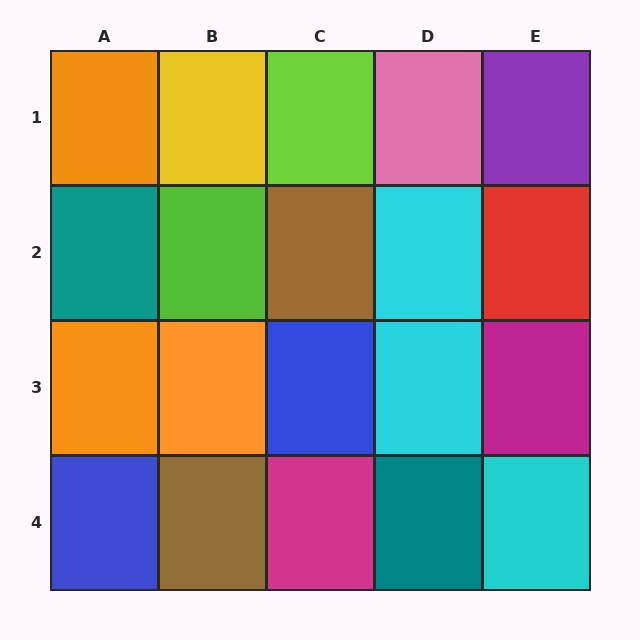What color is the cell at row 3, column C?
Blue.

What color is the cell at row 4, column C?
Magenta.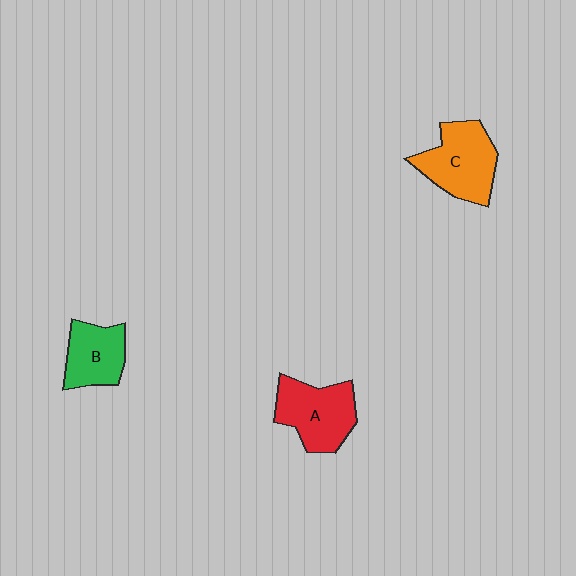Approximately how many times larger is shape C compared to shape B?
Approximately 1.4 times.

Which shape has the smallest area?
Shape B (green).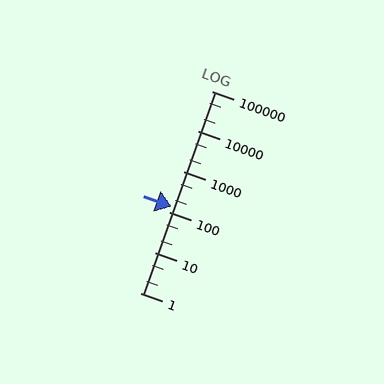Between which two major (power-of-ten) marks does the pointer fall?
The pointer is between 100 and 1000.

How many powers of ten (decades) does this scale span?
The scale spans 5 decades, from 1 to 100000.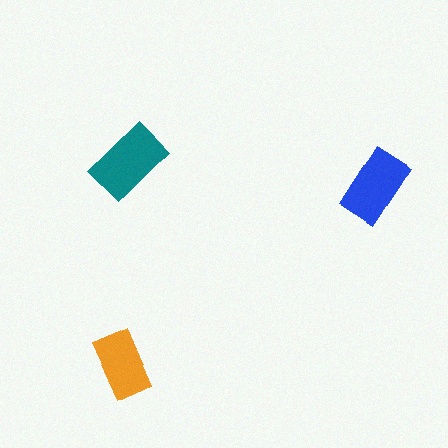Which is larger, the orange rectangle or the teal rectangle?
The teal one.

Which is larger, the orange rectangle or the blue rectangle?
The blue one.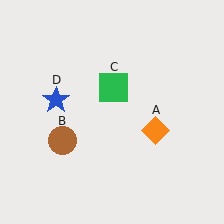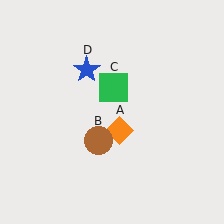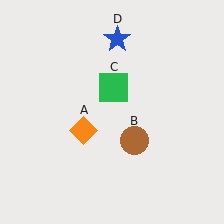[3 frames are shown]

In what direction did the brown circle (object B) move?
The brown circle (object B) moved right.